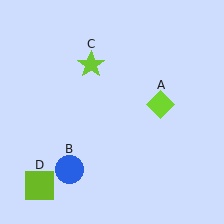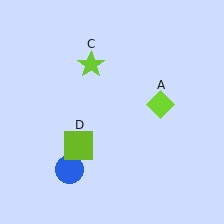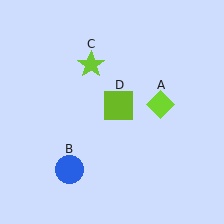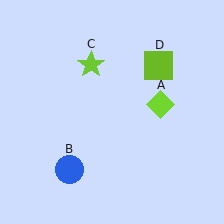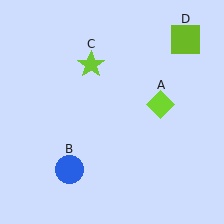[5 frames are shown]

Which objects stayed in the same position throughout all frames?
Lime diamond (object A) and blue circle (object B) and lime star (object C) remained stationary.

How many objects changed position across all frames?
1 object changed position: lime square (object D).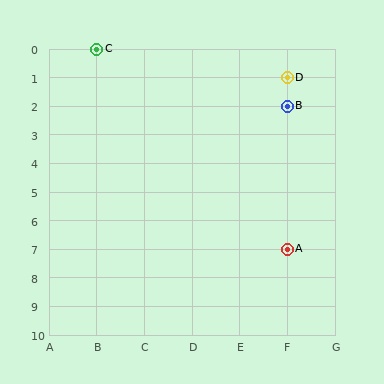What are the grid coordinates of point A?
Point A is at grid coordinates (F, 7).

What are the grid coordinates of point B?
Point B is at grid coordinates (F, 2).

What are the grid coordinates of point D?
Point D is at grid coordinates (F, 1).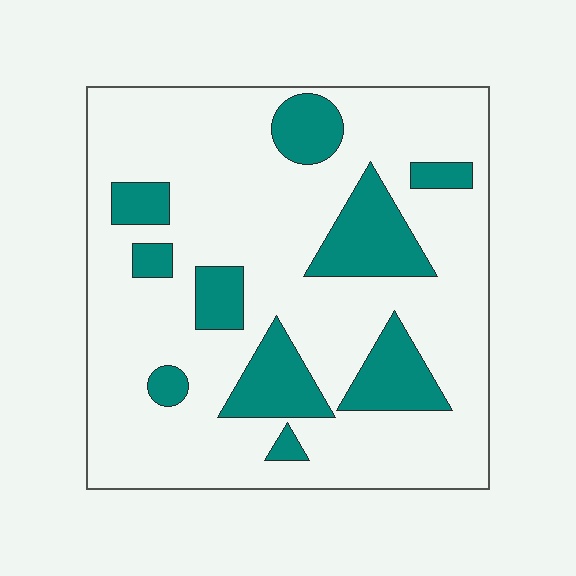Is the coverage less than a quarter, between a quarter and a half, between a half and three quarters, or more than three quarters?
Less than a quarter.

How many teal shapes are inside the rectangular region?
10.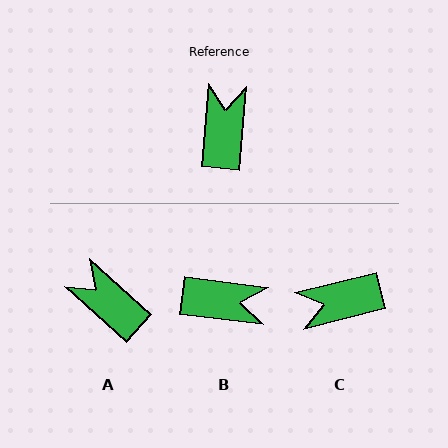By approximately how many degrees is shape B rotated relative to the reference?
Approximately 92 degrees clockwise.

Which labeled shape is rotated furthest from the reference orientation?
C, about 109 degrees away.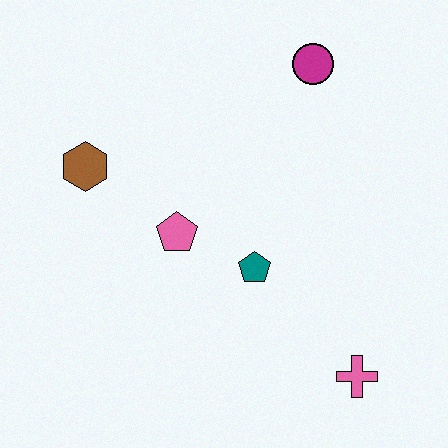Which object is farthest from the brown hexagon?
The pink cross is farthest from the brown hexagon.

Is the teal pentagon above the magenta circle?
No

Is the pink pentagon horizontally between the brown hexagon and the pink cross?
Yes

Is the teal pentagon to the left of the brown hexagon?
No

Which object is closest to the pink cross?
The teal pentagon is closest to the pink cross.